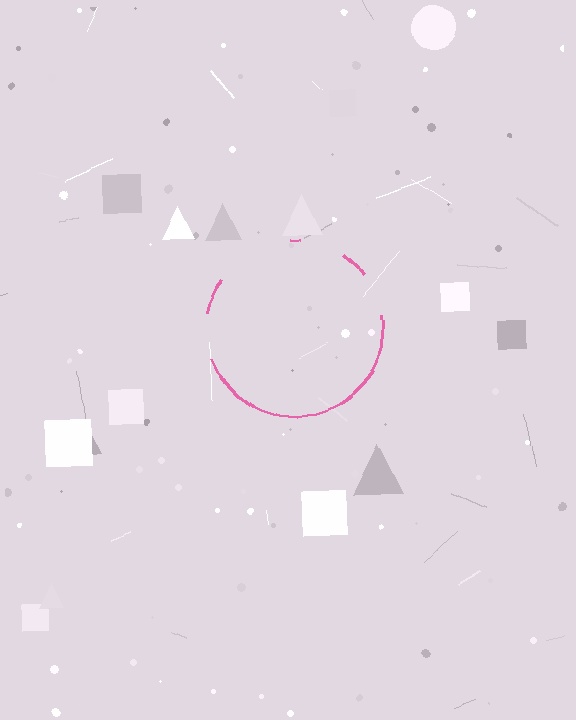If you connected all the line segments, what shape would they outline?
They would outline a circle.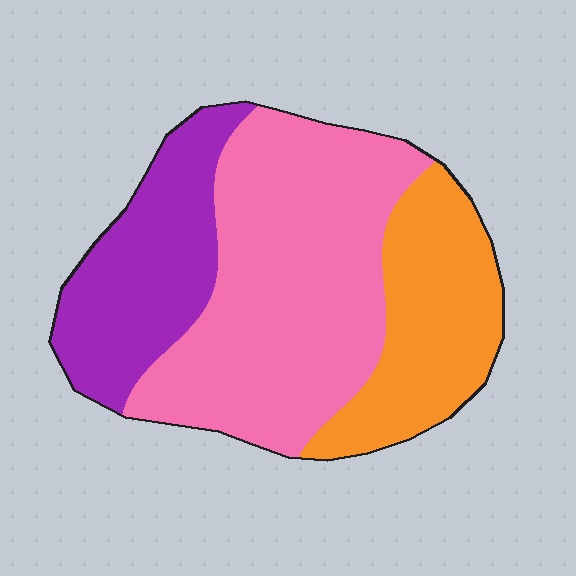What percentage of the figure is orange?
Orange takes up about one quarter (1/4) of the figure.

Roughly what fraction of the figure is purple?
Purple covers around 25% of the figure.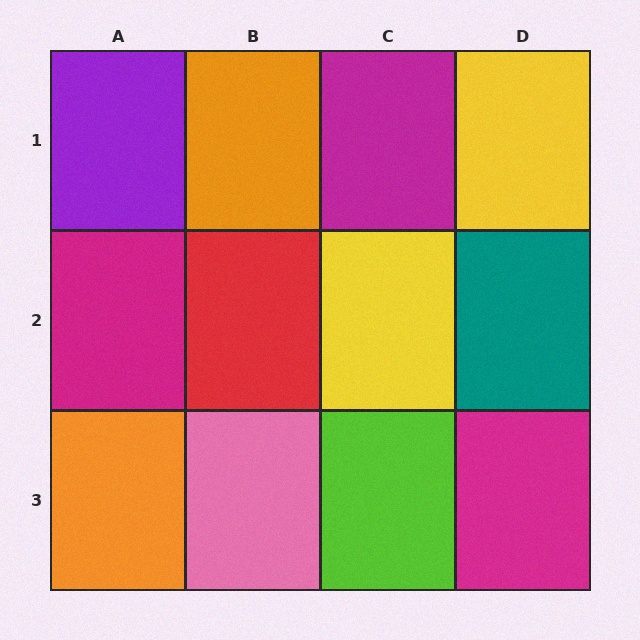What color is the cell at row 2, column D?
Teal.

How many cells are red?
1 cell is red.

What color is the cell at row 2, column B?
Red.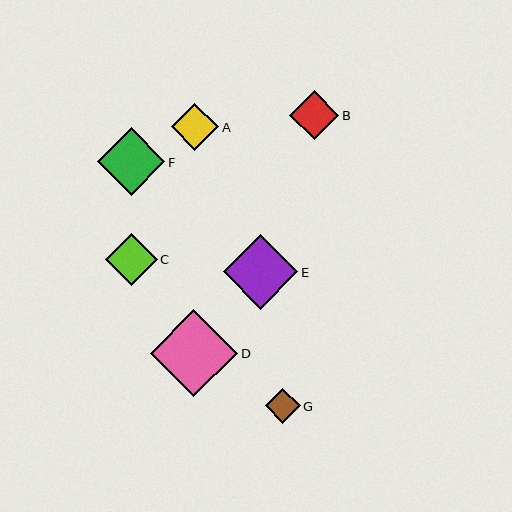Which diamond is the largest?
Diamond D is the largest with a size of approximately 87 pixels.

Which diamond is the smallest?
Diamond G is the smallest with a size of approximately 34 pixels.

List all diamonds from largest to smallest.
From largest to smallest: D, E, F, C, B, A, G.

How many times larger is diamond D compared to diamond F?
Diamond D is approximately 1.3 times the size of diamond F.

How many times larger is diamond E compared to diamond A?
Diamond E is approximately 1.6 times the size of diamond A.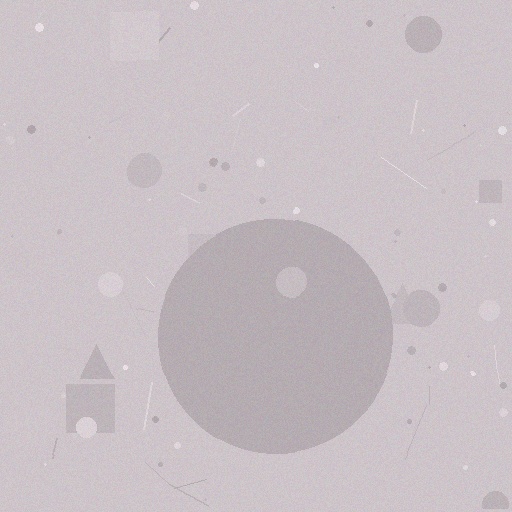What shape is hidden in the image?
A circle is hidden in the image.